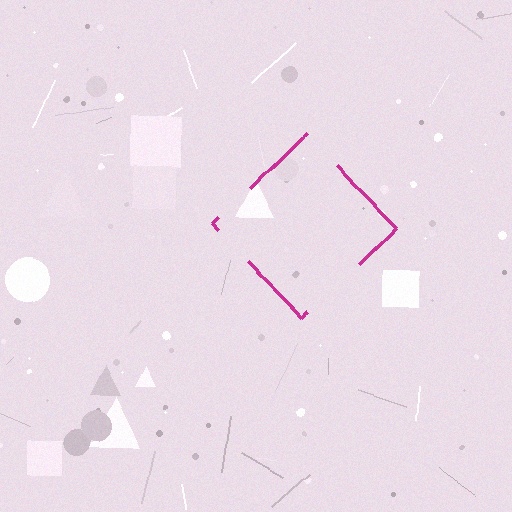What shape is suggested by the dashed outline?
The dashed outline suggests a diamond.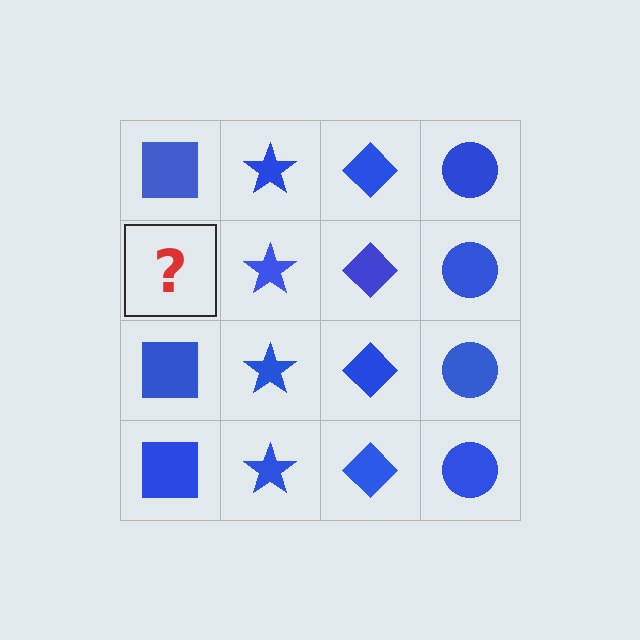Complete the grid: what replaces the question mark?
The question mark should be replaced with a blue square.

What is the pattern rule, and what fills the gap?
The rule is that each column has a consistent shape. The gap should be filled with a blue square.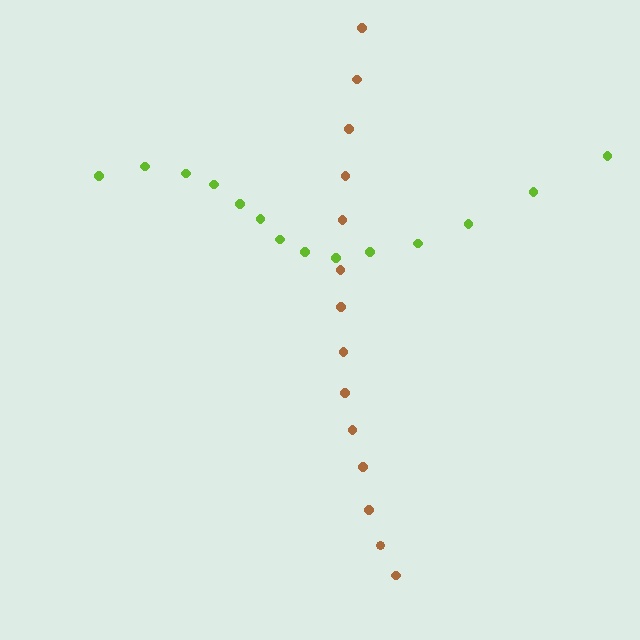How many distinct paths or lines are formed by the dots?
There are 2 distinct paths.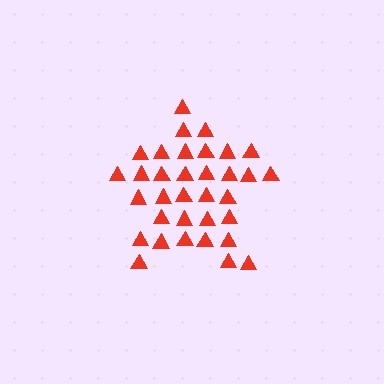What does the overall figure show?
The overall figure shows a star.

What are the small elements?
The small elements are triangles.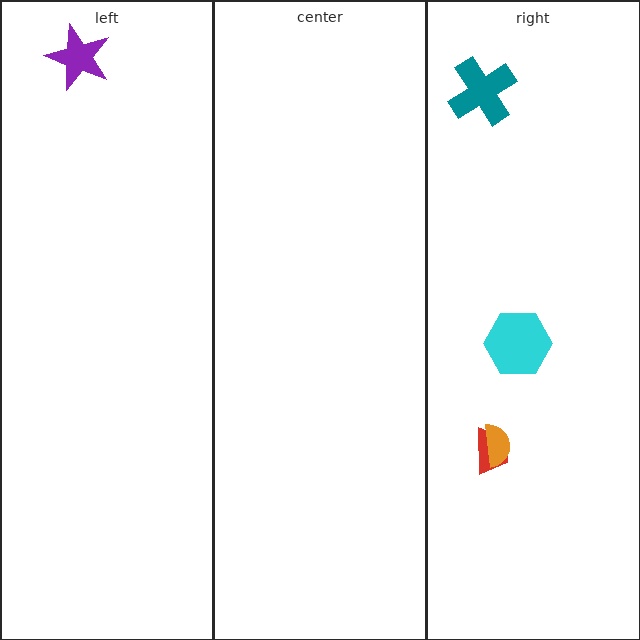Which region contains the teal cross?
The right region.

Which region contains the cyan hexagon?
The right region.